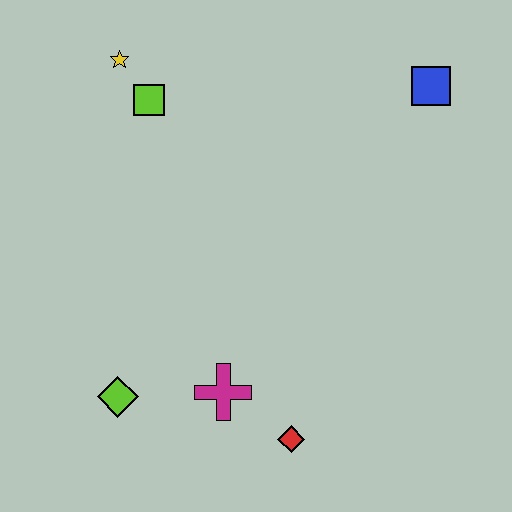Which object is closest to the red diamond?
The magenta cross is closest to the red diamond.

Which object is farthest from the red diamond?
The yellow star is farthest from the red diamond.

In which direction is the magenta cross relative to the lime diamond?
The magenta cross is to the right of the lime diamond.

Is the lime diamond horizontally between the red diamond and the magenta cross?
No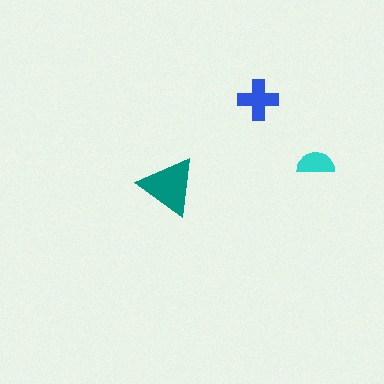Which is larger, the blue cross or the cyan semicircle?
The blue cross.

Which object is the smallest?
The cyan semicircle.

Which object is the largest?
The teal triangle.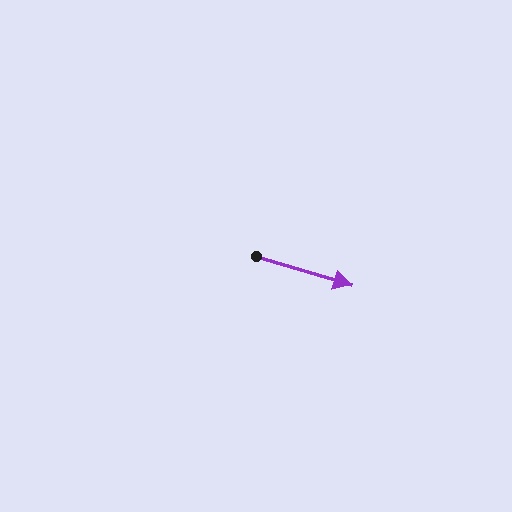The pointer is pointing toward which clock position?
Roughly 4 o'clock.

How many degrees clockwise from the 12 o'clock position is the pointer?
Approximately 107 degrees.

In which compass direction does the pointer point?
East.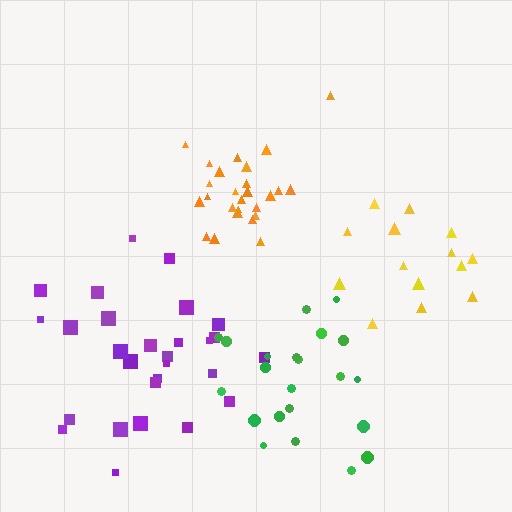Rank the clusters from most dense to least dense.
orange, green, yellow, purple.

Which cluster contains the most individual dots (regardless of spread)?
Purple (28).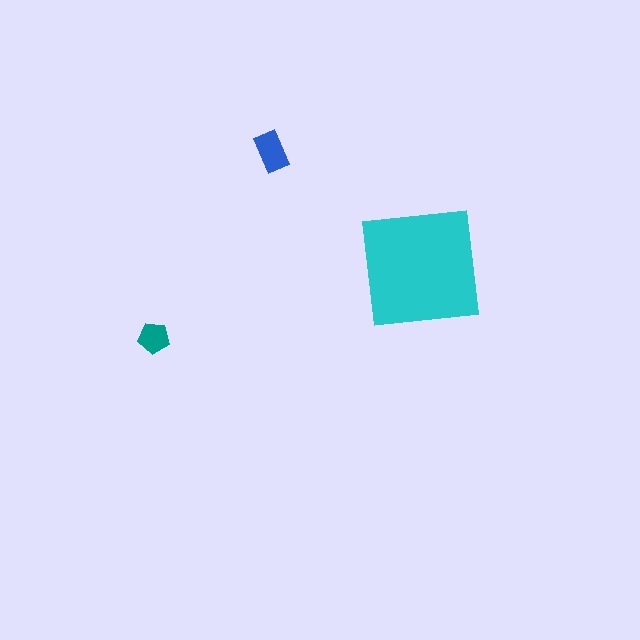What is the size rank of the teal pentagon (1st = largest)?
3rd.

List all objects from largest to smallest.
The cyan square, the blue rectangle, the teal pentagon.